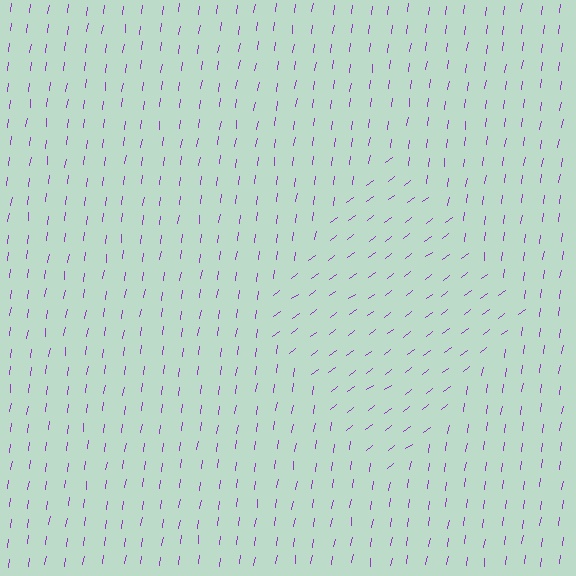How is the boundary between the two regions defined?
The boundary is defined purely by a change in line orientation (approximately 45 degrees difference). All lines are the same color and thickness.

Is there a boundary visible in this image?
Yes, there is a texture boundary formed by a change in line orientation.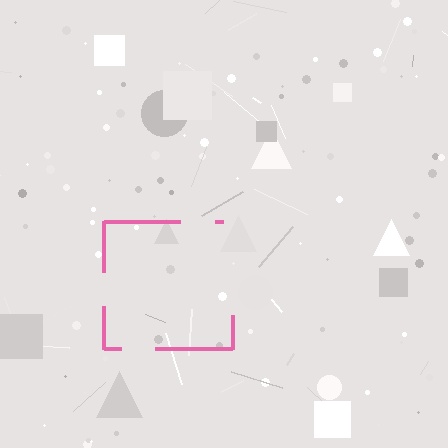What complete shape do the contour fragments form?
The contour fragments form a square.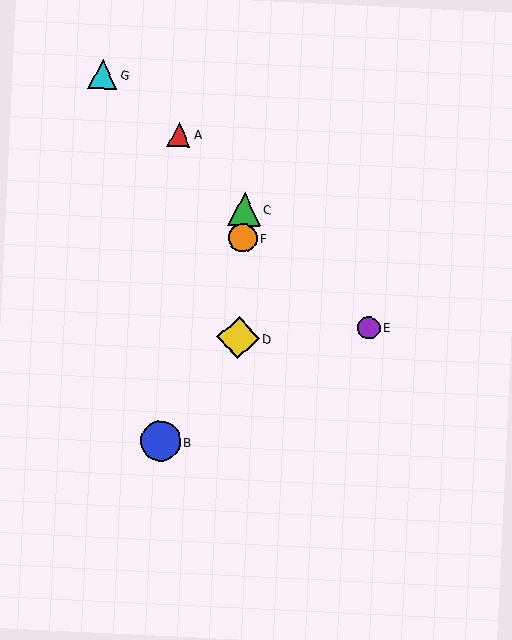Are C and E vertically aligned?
No, C is at x≈244 and E is at x≈369.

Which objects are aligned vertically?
Objects C, D, F are aligned vertically.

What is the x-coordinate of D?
Object D is at x≈238.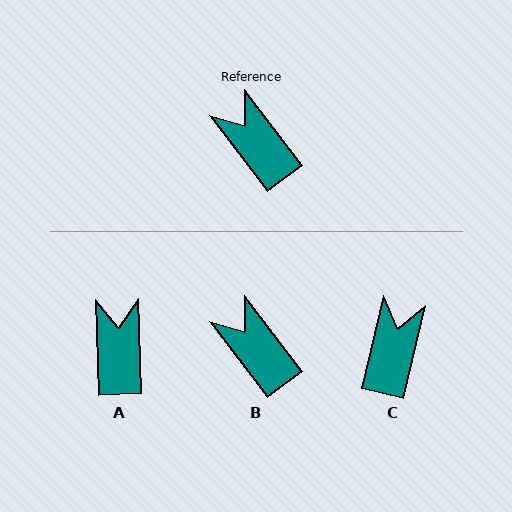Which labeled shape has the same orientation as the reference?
B.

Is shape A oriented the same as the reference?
No, it is off by about 35 degrees.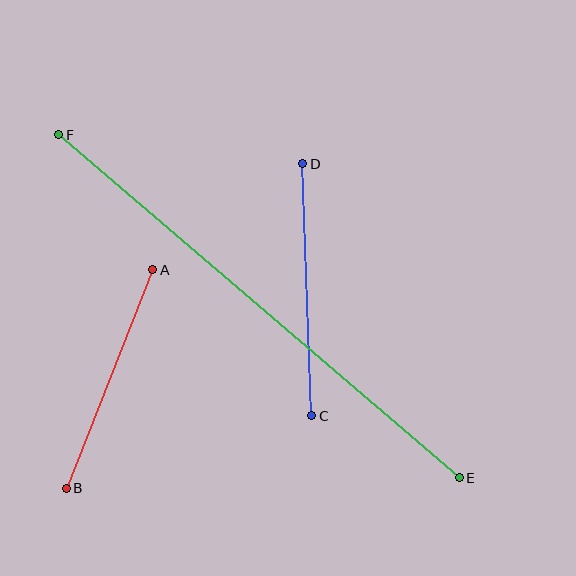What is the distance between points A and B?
The distance is approximately 235 pixels.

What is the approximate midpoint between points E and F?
The midpoint is at approximately (259, 306) pixels.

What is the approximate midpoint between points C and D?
The midpoint is at approximately (307, 290) pixels.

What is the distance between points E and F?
The distance is approximately 528 pixels.